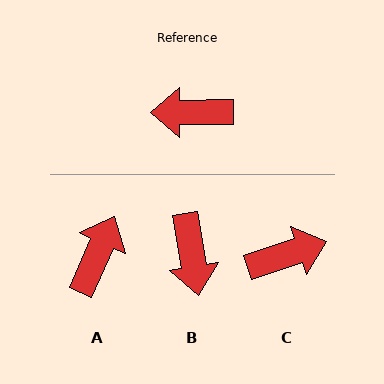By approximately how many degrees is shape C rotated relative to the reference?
Approximately 161 degrees clockwise.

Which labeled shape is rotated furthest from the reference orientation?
C, about 161 degrees away.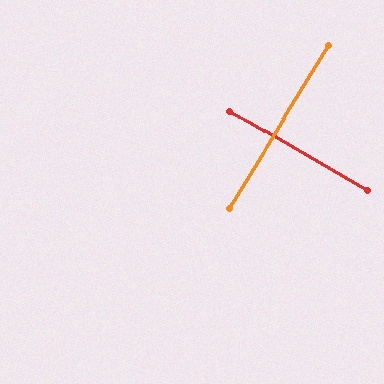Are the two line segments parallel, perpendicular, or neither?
Perpendicular — they meet at approximately 88°.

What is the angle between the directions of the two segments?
Approximately 88 degrees.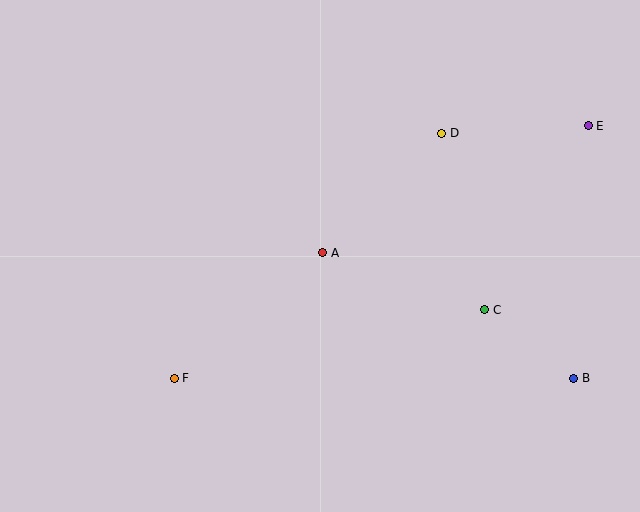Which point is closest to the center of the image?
Point A at (323, 253) is closest to the center.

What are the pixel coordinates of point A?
Point A is at (323, 253).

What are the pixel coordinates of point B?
Point B is at (574, 378).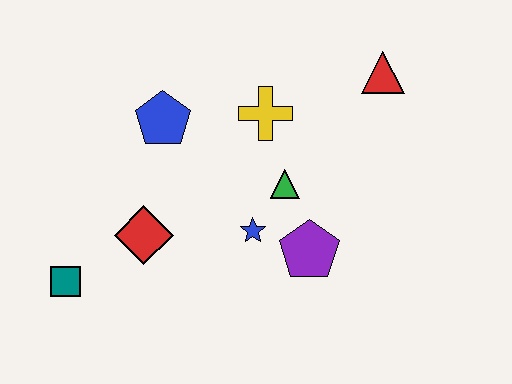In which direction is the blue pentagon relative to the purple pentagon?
The blue pentagon is to the left of the purple pentagon.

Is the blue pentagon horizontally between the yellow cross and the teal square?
Yes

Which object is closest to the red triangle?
The yellow cross is closest to the red triangle.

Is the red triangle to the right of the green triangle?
Yes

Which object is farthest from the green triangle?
The teal square is farthest from the green triangle.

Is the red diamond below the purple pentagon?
No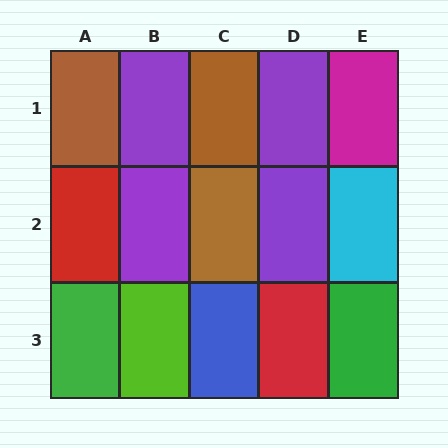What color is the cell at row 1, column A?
Brown.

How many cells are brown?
3 cells are brown.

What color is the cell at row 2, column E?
Cyan.